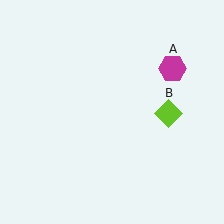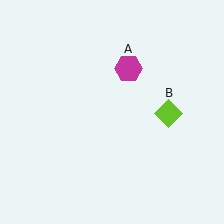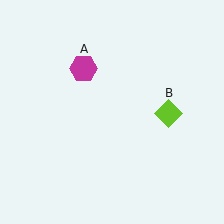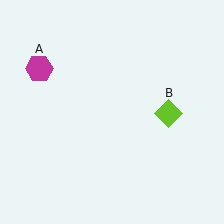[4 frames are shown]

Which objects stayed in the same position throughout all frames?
Lime diamond (object B) remained stationary.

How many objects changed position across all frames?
1 object changed position: magenta hexagon (object A).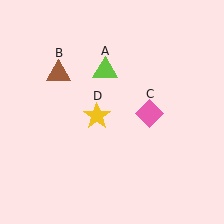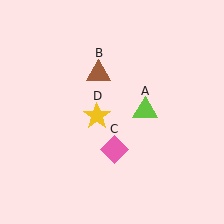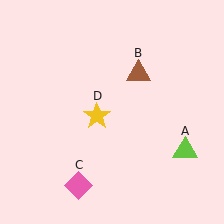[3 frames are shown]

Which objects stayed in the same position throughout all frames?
Yellow star (object D) remained stationary.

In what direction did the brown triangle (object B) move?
The brown triangle (object B) moved right.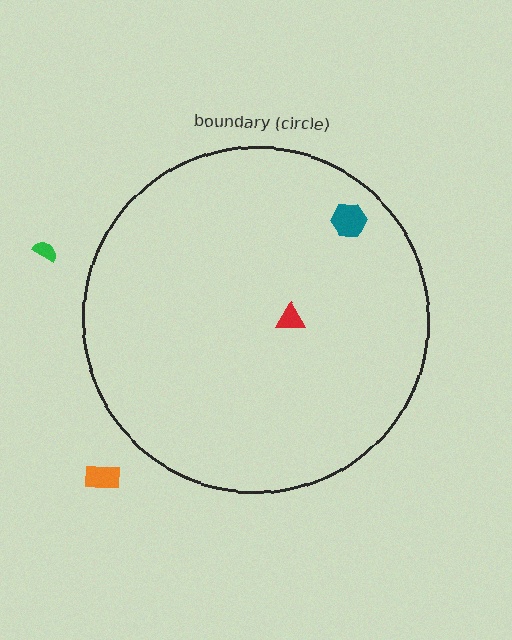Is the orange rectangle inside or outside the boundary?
Outside.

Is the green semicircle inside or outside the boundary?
Outside.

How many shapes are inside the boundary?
2 inside, 2 outside.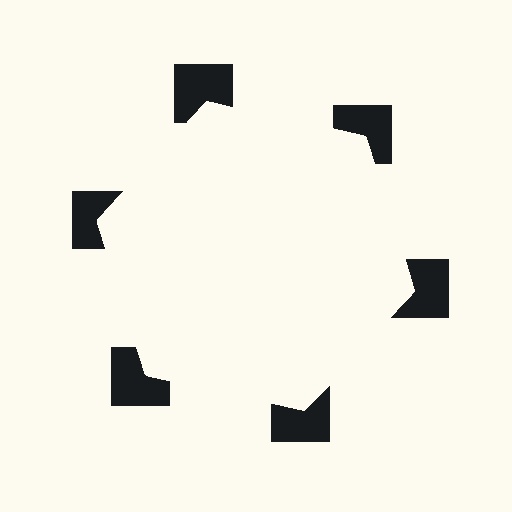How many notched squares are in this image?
There are 6 — one at each vertex of the illusory hexagon.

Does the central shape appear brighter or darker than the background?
It typically appears slightly brighter than the background, even though no actual brightness change is drawn.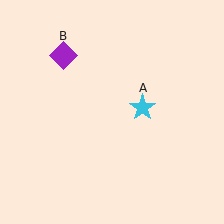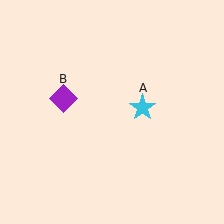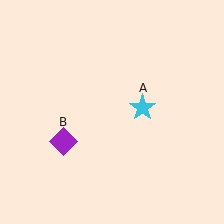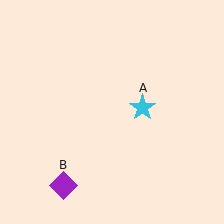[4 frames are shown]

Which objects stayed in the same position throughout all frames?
Cyan star (object A) remained stationary.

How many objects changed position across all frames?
1 object changed position: purple diamond (object B).